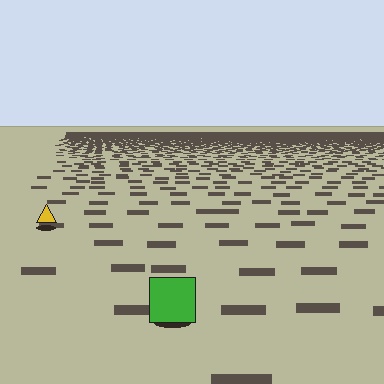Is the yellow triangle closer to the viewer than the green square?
No. The green square is closer — you can tell from the texture gradient: the ground texture is coarser near it.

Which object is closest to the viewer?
The green square is closest. The texture marks near it are larger and more spread out.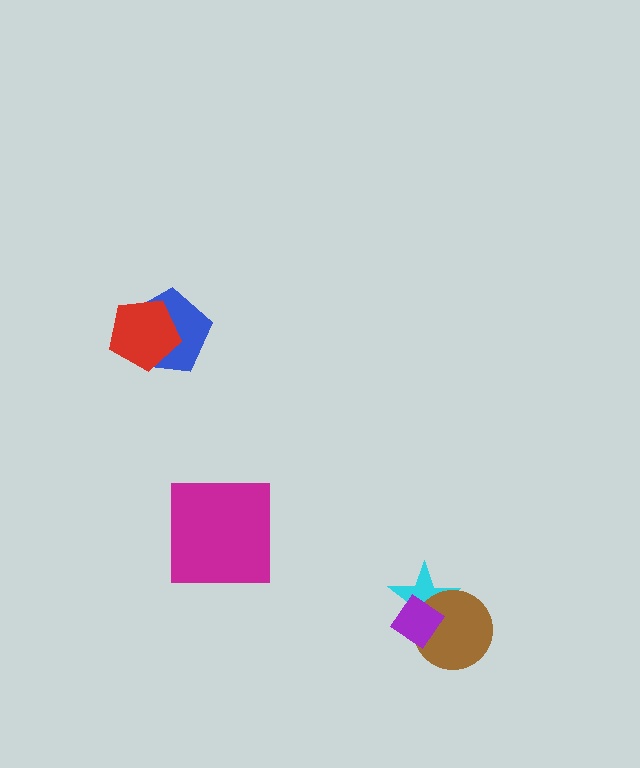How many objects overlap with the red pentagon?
1 object overlaps with the red pentagon.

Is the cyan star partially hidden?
Yes, it is partially covered by another shape.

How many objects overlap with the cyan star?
2 objects overlap with the cyan star.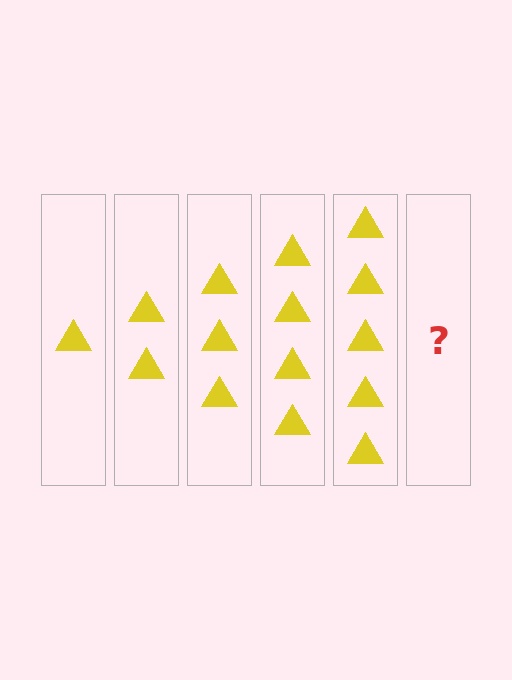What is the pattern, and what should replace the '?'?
The pattern is that each step adds one more triangle. The '?' should be 6 triangles.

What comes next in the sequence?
The next element should be 6 triangles.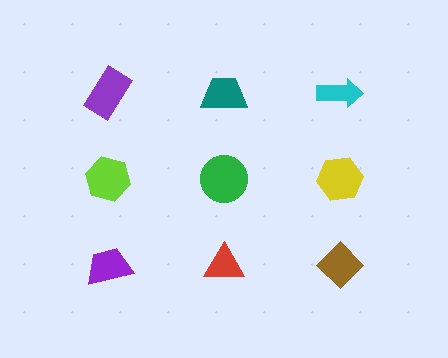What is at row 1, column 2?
A teal trapezoid.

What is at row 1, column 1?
A purple rectangle.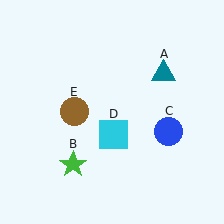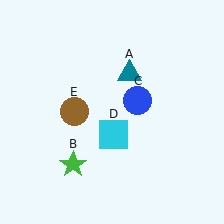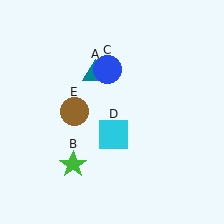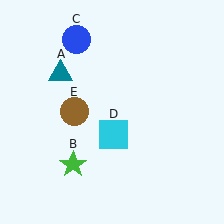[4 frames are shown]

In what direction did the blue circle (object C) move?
The blue circle (object C) moved up and to the left.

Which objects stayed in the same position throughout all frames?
Green star (object B) and cyan square (object D) and brown circle (object E) remained stationary.